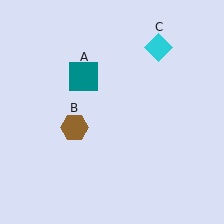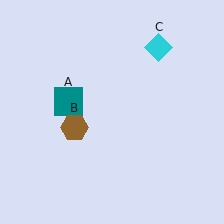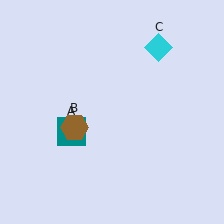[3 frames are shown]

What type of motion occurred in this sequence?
The teal square (object A) rotated counterclockwise around the center of the scene.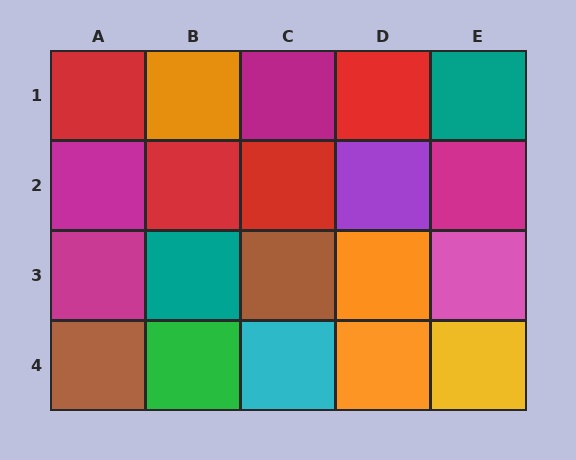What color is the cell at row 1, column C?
Magenta.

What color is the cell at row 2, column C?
Red.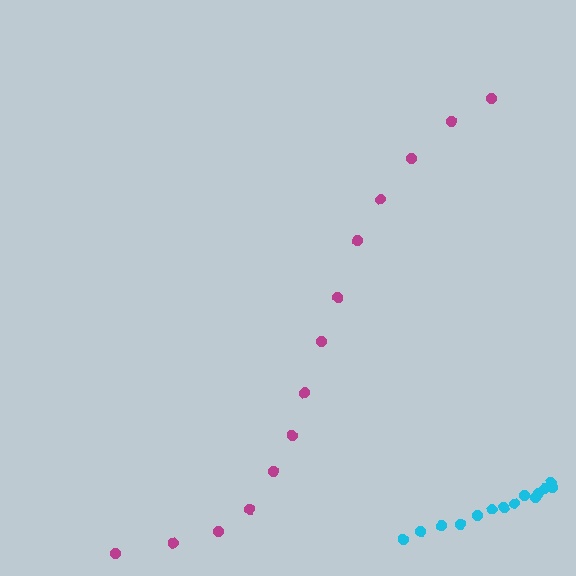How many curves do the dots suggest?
There are 2 distinct paths.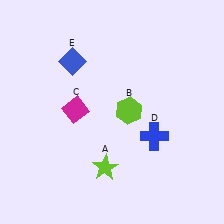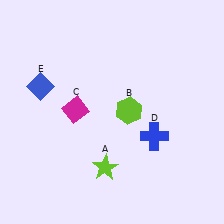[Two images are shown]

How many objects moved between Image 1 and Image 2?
1 object moved between the two images.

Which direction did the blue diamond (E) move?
The blue diamond (E) moved left.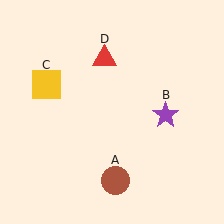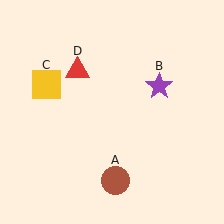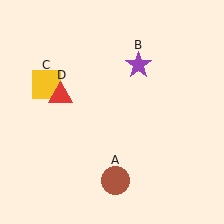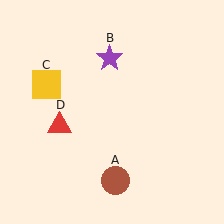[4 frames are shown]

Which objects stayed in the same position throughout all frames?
Brown circle (object A) and yellow square (object C) remained stationary.